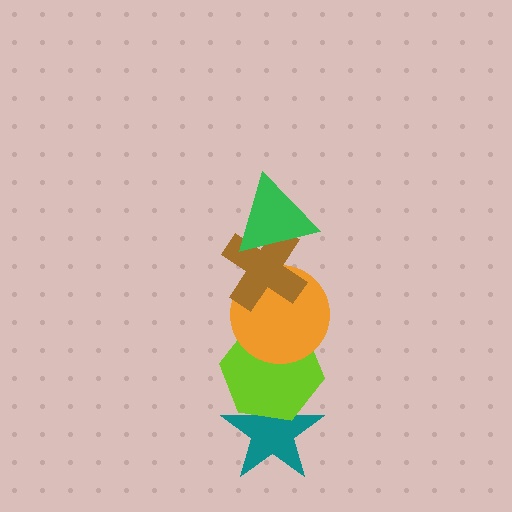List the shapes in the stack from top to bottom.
From top to bottom: the green triangle, the brown cross, the orange circle, the lime hexagon, the teal star.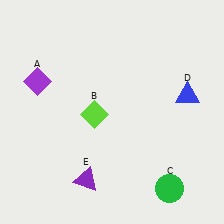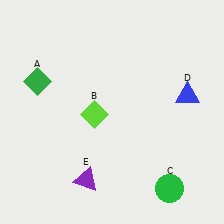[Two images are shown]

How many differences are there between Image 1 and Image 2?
There is 1 difference between the two images.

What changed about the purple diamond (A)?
In Image 1, A is purple. In Image 2, it changed to green.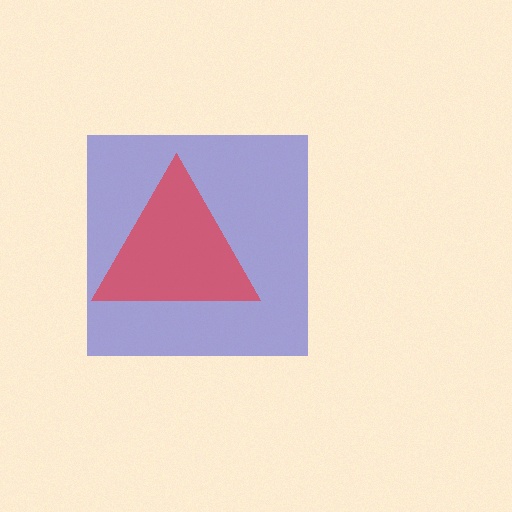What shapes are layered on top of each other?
The layered shapes are: a blue square, a red triangle.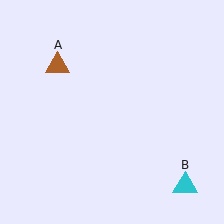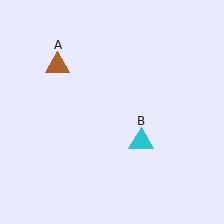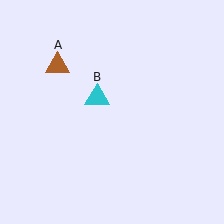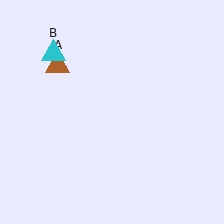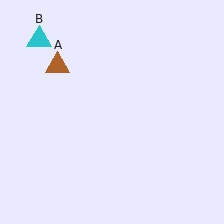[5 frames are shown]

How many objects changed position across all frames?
1 object changed position: cyan triangle (object B).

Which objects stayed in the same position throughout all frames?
Brown triangle (object A) remained stationary.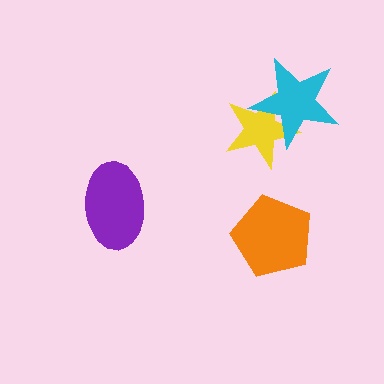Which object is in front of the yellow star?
The cyan star is in front of the yellow star.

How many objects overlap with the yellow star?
1 object overlaps with the yellow star.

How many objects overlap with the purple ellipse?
0 objects overlap with the purple ellipse.